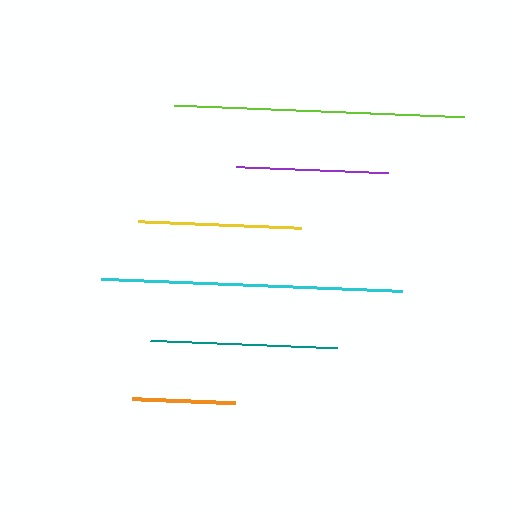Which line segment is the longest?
The cyan line is the longest at approximately 301 pixels.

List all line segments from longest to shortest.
From longest to shortest: cyan, lime, teal, yellow, purple, orange.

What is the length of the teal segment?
The teal segment is approximately 186 pixels long.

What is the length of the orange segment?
The orange segment is approximately 103 pixels long.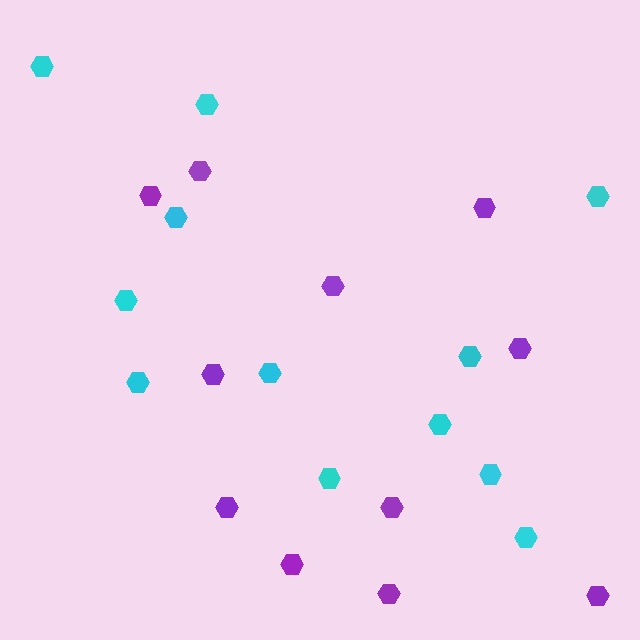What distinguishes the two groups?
There are 2 groups: one group of cyan hexagons (12) and one group of purple hexagons (11).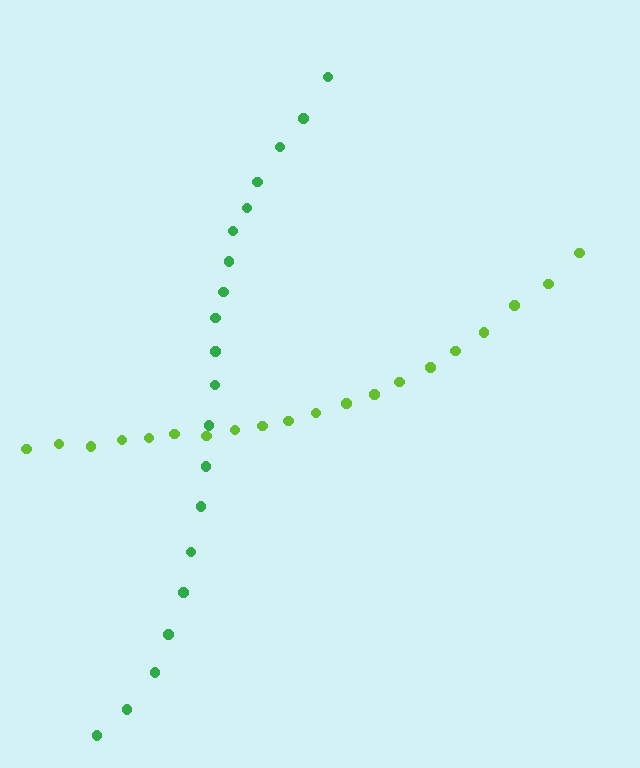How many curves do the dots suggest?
There are 2 distinct paths.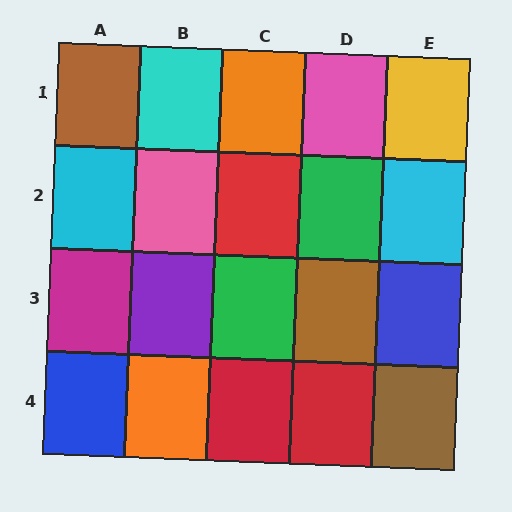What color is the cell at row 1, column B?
Cyan.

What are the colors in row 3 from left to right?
Magenta, purple, green, brown, blue.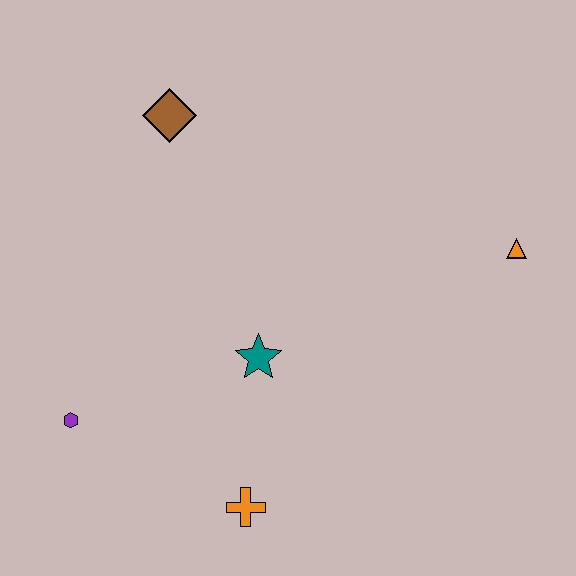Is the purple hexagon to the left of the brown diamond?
Yes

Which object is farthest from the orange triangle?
The purple hexagon is farthest from the orange triangle.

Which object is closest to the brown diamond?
The teal star is closest to the brown diamond.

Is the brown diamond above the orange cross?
Yes